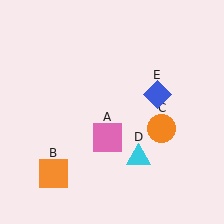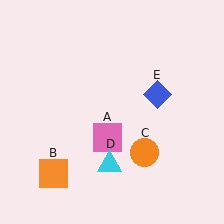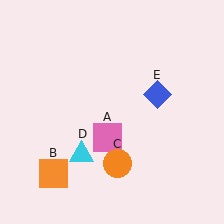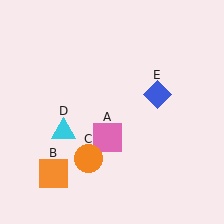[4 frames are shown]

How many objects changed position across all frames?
2 objects changed position: orange circle (object C), cyan triangle (object D).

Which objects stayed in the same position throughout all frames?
Pink square (object A) and orange square (object B) and blue diamond (object E) remained stationary.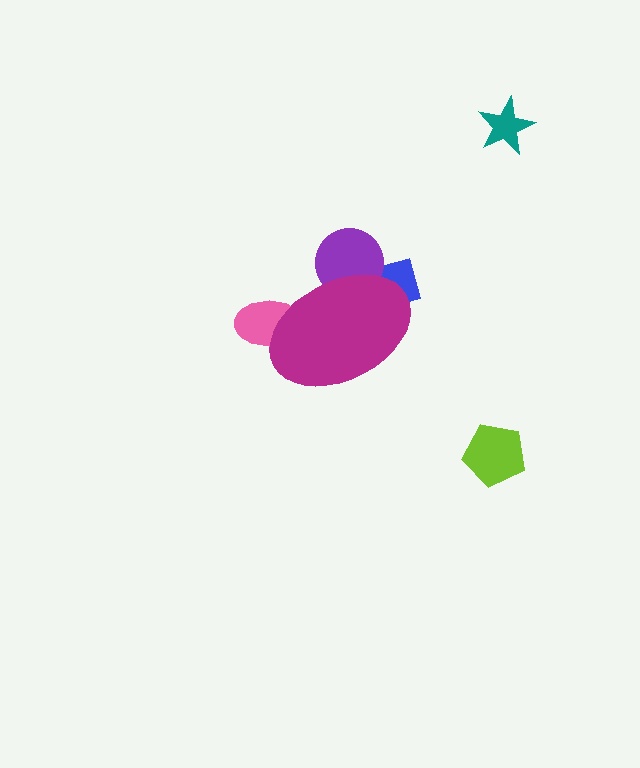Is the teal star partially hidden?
No, the teal star is fully visible.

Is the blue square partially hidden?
Yes, the blue square is partially hidden behind the magenta ellipse.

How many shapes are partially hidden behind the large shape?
3 shapes are partially hidden.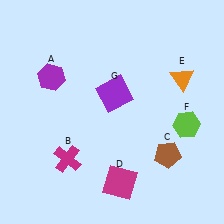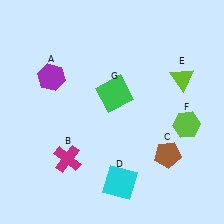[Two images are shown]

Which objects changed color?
D changed from magenta to cyan. E changed from orange to lime. G changed from purple to green.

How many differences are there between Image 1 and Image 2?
There are 3 differences between the two images.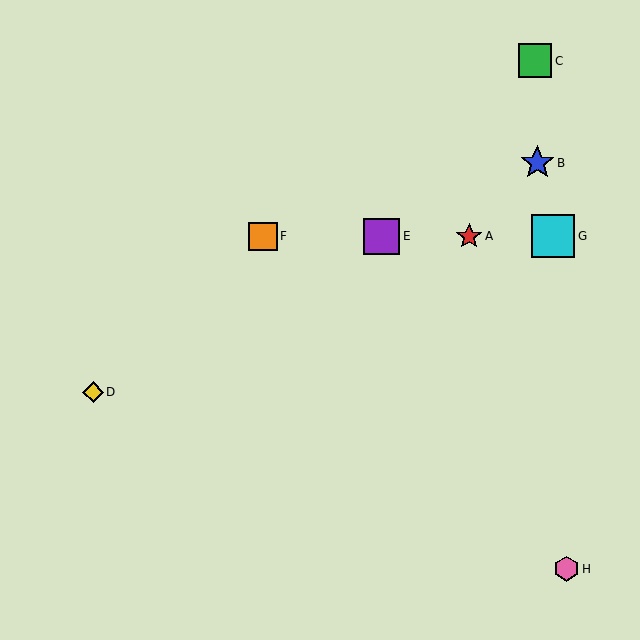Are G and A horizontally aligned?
Yes, both are at y≈236.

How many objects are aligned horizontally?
4 objects (A, E, F, G) are aligned horizontally.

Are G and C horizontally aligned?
No, G is at y≈236 and C is at y≈61.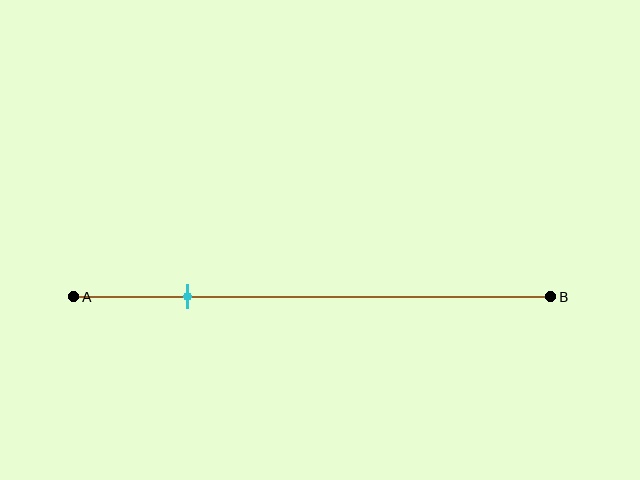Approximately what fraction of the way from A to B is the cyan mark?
The cyan mark is approximately 25% of the way from A to B.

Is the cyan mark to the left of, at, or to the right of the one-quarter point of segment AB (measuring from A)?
The cyan mark is approximately at the one-quarter point of segment AB.